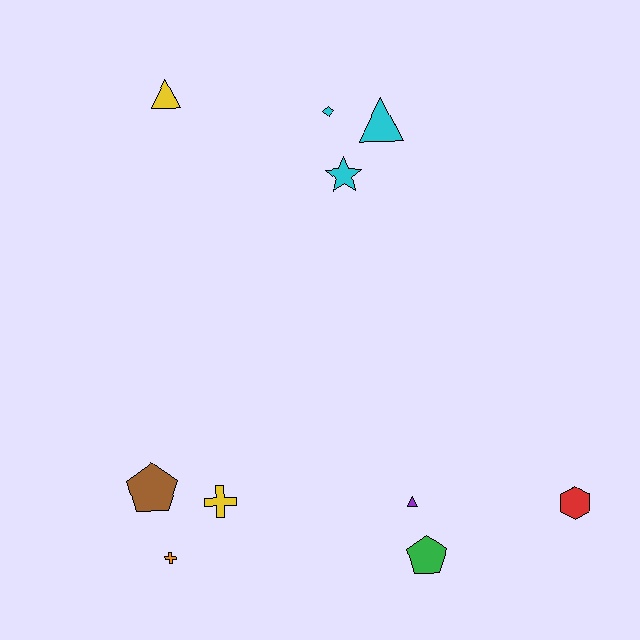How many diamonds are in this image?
There is 1 diamond.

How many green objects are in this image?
There is 1 green object.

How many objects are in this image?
There are 10 objects.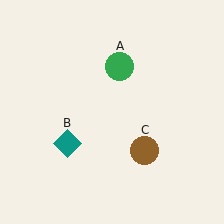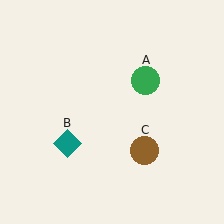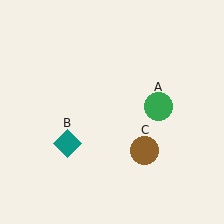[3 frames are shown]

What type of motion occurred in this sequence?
The green circle (object A) rotated clockwise around the center of the scene.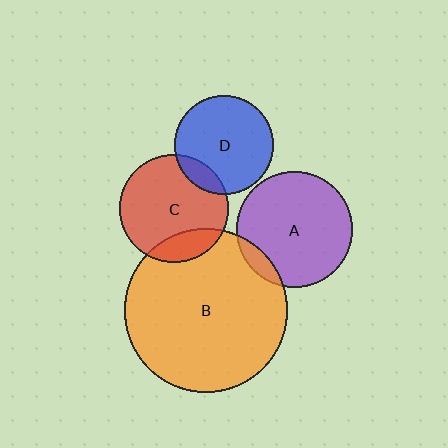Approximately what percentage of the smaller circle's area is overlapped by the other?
Approximately 15%.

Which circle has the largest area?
Circle B (orange).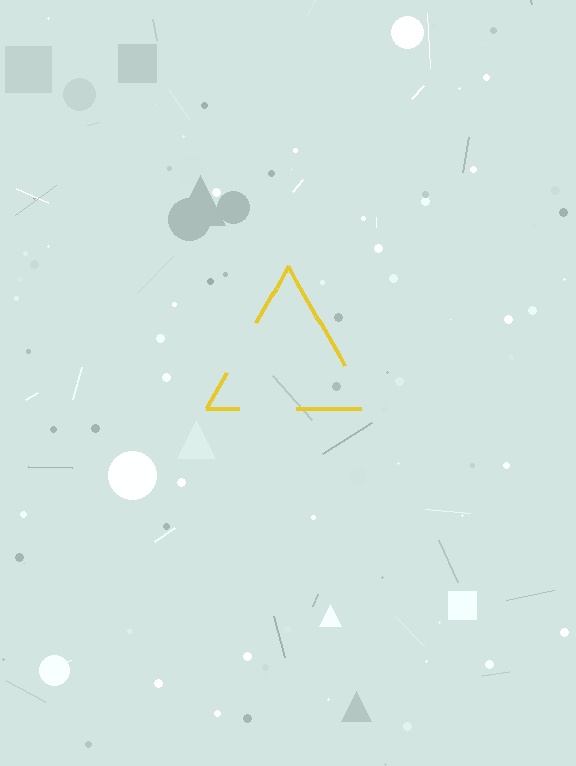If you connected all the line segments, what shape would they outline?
They would outline a triangle.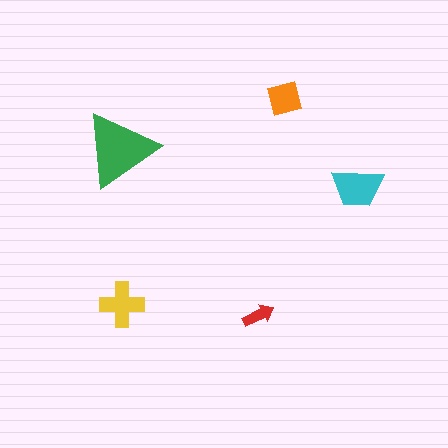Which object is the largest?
The green triangle.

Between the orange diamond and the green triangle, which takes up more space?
The green triangle.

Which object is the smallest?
The red arrow.